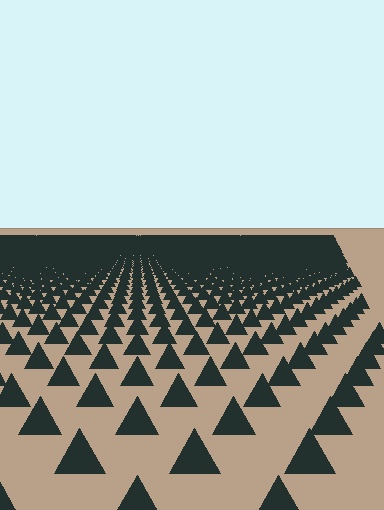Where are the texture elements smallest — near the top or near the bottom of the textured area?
Near the top.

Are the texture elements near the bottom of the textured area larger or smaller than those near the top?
Larger. Near the bottom, elements are closer to the viewer and appear at a bigger on-screen size.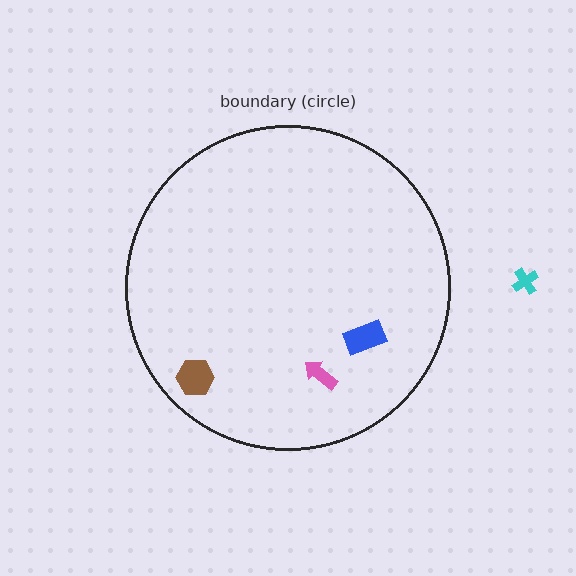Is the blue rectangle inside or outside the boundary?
Inside.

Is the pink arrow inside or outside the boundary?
Inside.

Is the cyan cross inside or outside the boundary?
Outside.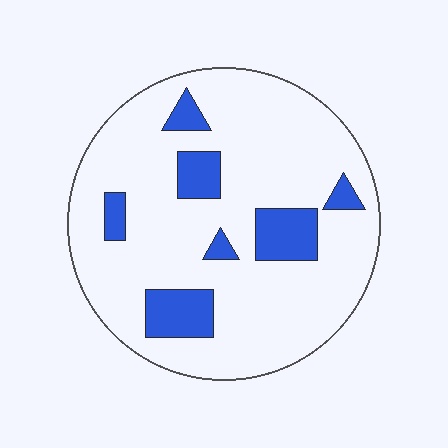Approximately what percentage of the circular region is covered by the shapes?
Approximately 15%.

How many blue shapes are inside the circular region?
7.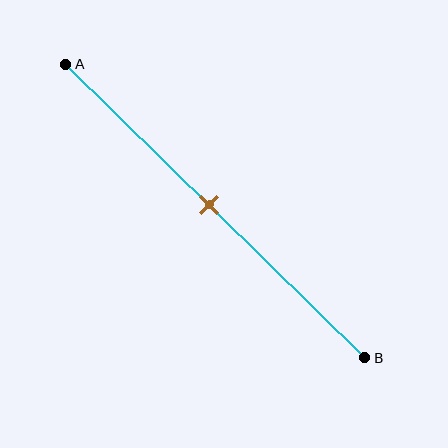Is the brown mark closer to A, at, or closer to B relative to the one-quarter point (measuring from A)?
The brown mark is closer to point B than the one-quarter point of segment AB.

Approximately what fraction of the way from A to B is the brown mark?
The brown mark is approximately 50% of the way from A to B.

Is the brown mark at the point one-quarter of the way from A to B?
No, the mark is at about 50% from A, not at the 25% one-quarter point.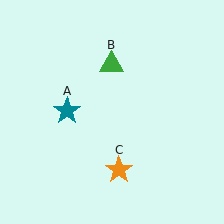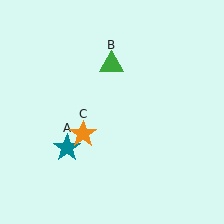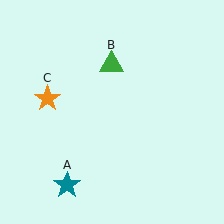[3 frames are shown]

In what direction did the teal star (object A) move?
The teal star (object A) moved down.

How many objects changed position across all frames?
2 objects changed position: teal star (object A), orange star (object C).